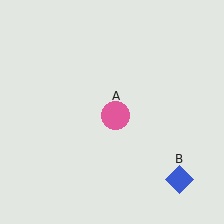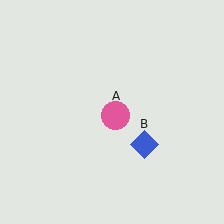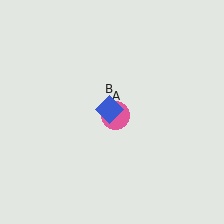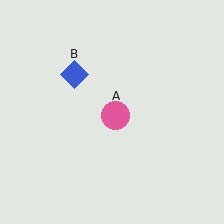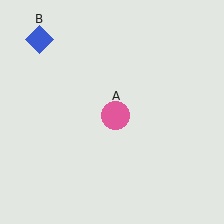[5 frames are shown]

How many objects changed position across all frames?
1 object changed position: blue diamond (object B).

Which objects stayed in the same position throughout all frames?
Pink circle (object A) remained stationary.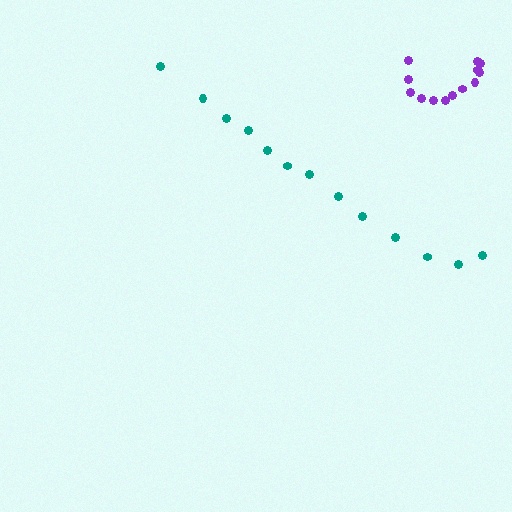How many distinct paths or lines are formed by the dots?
There are 2 distinct paths.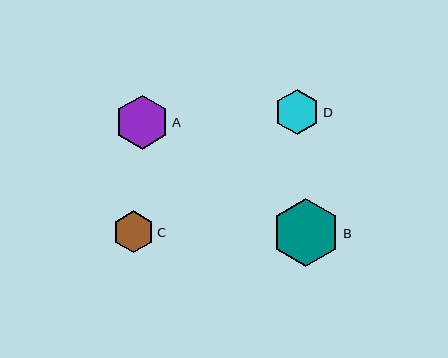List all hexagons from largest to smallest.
From largest to smallest: B, A, D, C.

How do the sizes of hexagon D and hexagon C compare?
Hexagon D and hexagon C are approximately the same size.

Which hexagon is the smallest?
Hexagon C is the smallest with a size of approximately 42 pixels.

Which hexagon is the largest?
Hexagon B is the largest with a size of approximately 68 pixels.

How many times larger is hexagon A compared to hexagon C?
Hexagon A is approximately 1.3 times the size of hexagon C.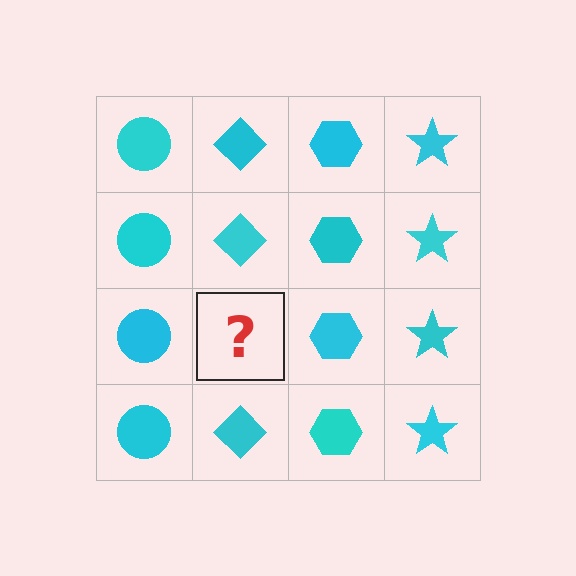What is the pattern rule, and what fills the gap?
The rule is that each column has a consistent shape. The gap should be filled with a cyan diamond.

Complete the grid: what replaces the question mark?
The question mark should be replaced with a cyan diamond.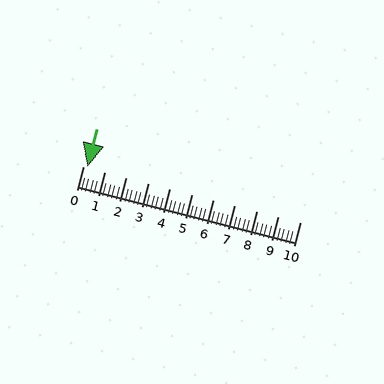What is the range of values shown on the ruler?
The ruler shows values from 0 to 10.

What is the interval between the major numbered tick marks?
The major tick marks are spaced 1 units apart.